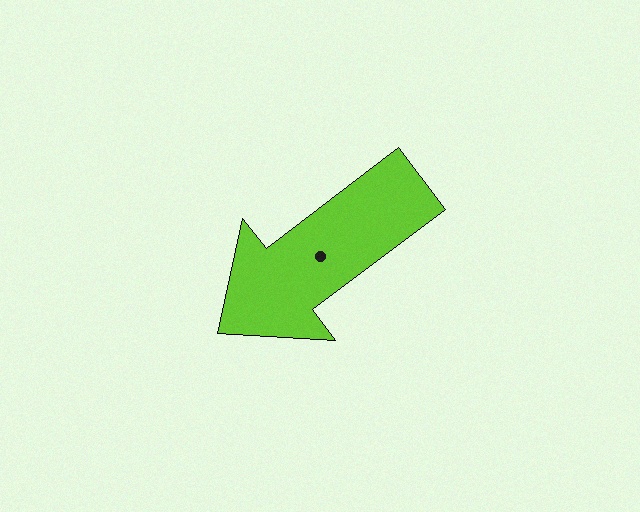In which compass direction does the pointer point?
Southwest.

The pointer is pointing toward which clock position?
Roughly 8 o'clock.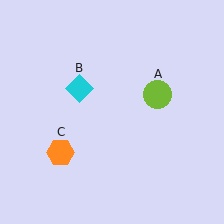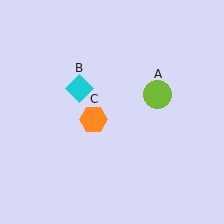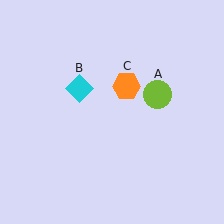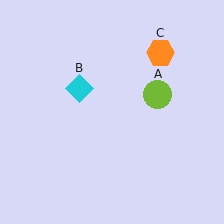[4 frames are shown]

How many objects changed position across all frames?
1 object changed position: orange hexagon (object C).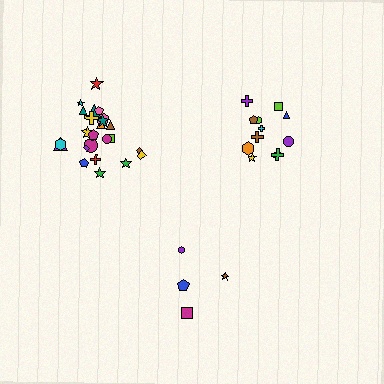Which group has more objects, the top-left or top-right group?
The top-left group.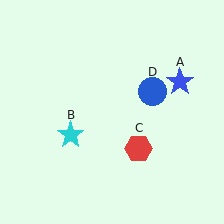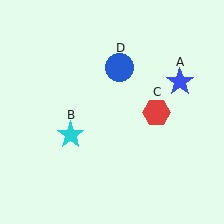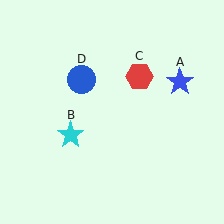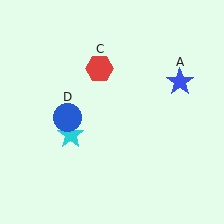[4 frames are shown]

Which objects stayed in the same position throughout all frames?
Blue star (object A) and cyan star (object B) remained stationary.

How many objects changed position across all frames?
2 objects changed position: red hexagon (object C), blue circle (object D).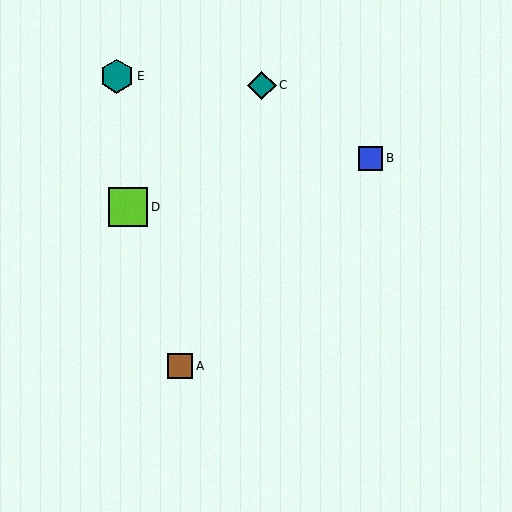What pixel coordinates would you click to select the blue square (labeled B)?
Click at (371, 158) to select the blue square B.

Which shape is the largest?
The lime square (labeled D) is the largest.